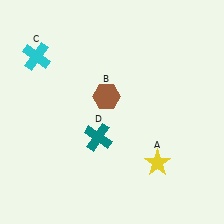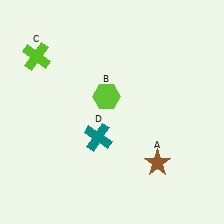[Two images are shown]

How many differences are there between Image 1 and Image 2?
There are 3 differences between the two images.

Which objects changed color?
A changed from yellow to brown. B changed from brown to lime. C changed from cyan to lime.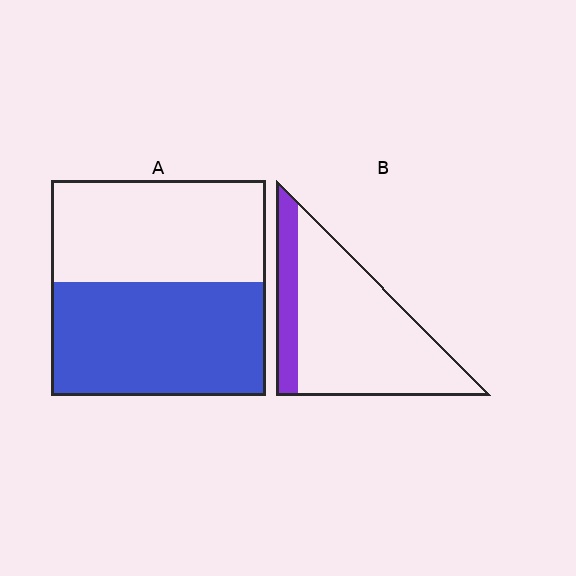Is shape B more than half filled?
No.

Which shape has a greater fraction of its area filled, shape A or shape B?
Shape A.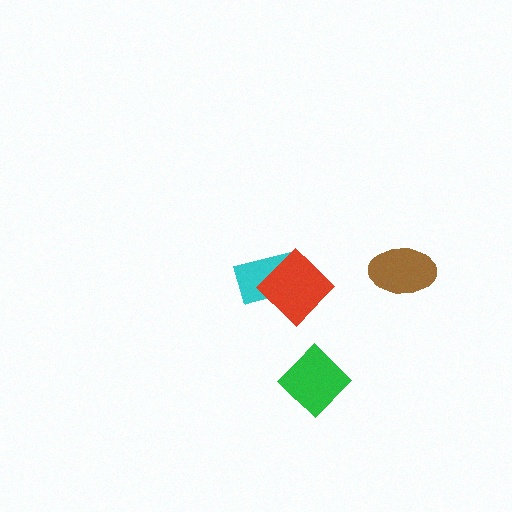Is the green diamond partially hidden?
No, no other shape covers it.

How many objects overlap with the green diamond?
0 objects overlap with the green diamond.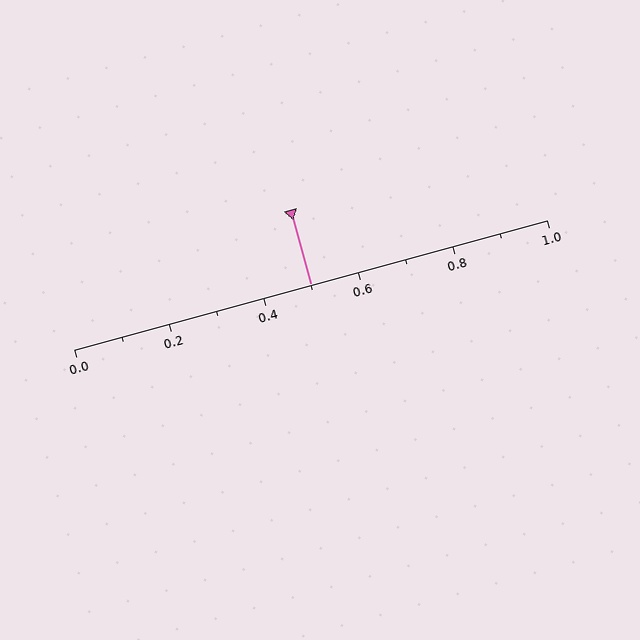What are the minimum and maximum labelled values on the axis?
The axis runs from 0.0 to 1.0.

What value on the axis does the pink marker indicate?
The marker indicates approximately 0.5.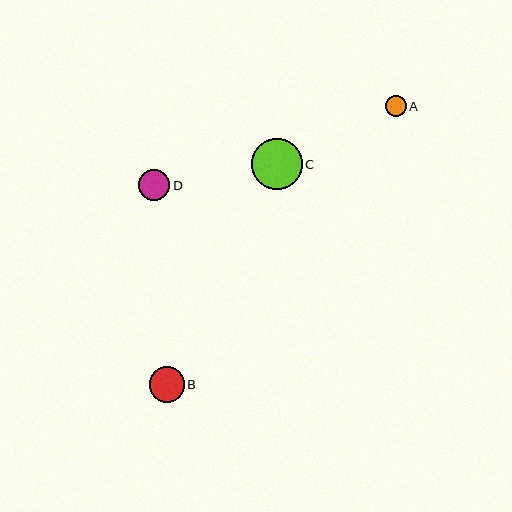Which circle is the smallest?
Circle A is the smallest with a size of approximately 20 pixels.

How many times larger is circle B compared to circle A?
Circle B is approximately 1.7 times the size of circle A.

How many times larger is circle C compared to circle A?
Circle C is approximately 2.5 times the size of circle A.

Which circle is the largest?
Circle C is the largest with a size of approximately 51 pixels.